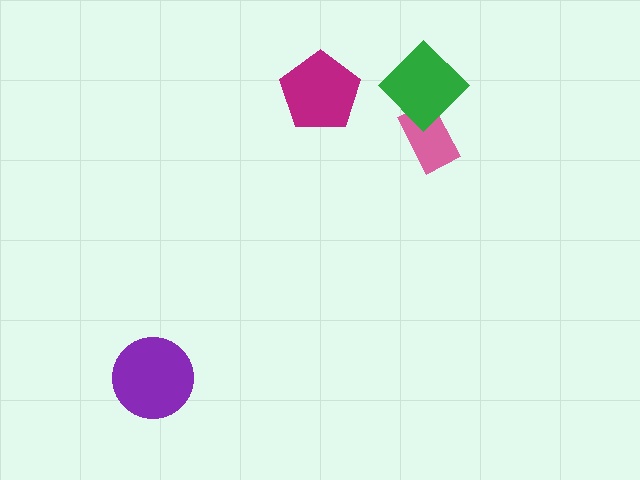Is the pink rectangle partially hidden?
Yes, it is partially covered by another shape.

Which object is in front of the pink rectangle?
The green diamond is in front of the pink rectangle.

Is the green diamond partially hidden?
No, no other shape covers it.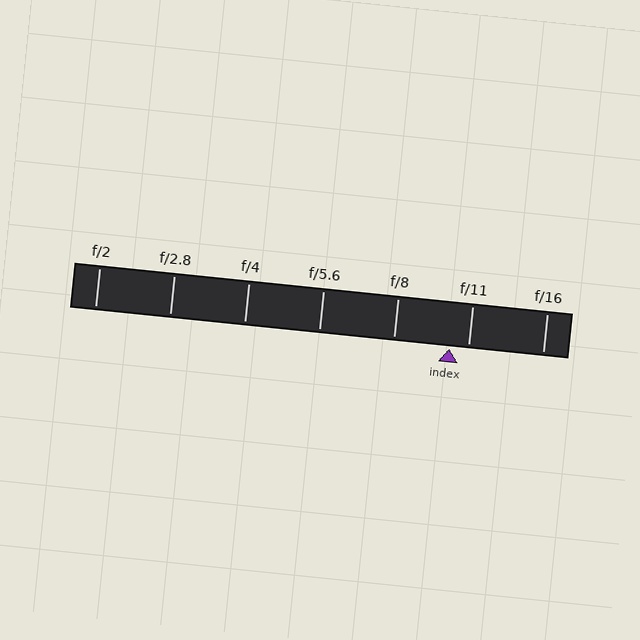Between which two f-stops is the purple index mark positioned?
The index mark is between f/8 and f/11.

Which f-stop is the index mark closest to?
The index mark is closest to f/11.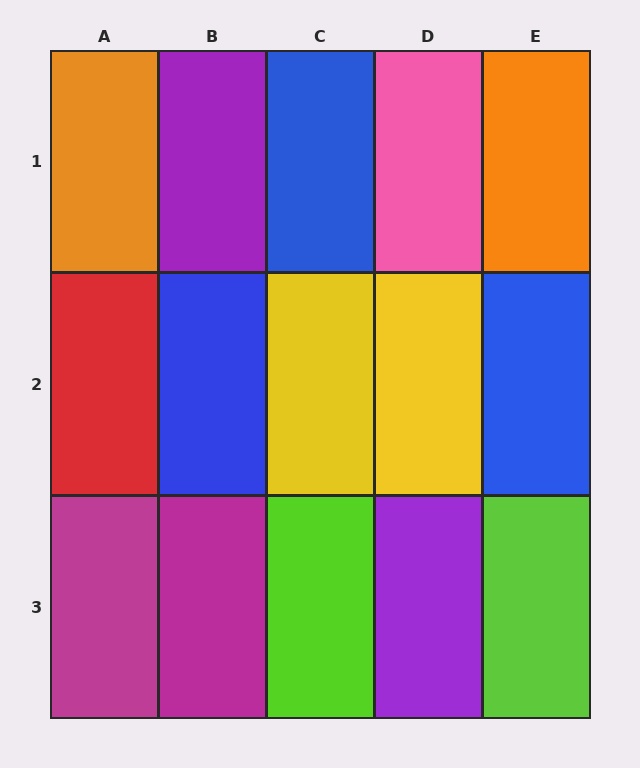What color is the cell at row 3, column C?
Lime.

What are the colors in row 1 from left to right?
Orange, purple, blue, pink, orange.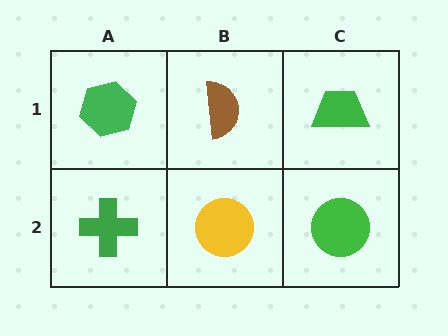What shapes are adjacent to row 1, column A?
A green cross (row 2, column A), a brown semicircle (row 1, column B).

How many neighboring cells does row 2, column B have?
3.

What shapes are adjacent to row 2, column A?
A green hexagon (row 1, column A), a yellow circle (row 2, column B).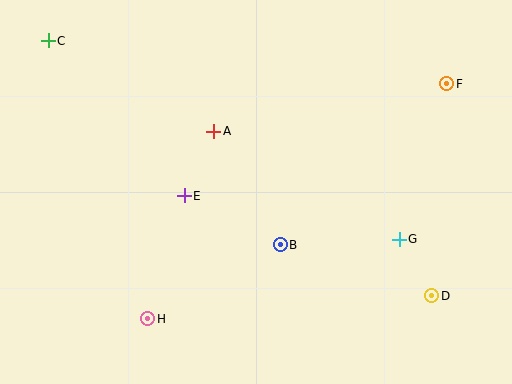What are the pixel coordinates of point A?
Point A is at (214, 131).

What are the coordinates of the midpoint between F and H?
The midpoint between F and H is at (297, 201).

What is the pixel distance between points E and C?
The distance between E and C is 206 pixels.